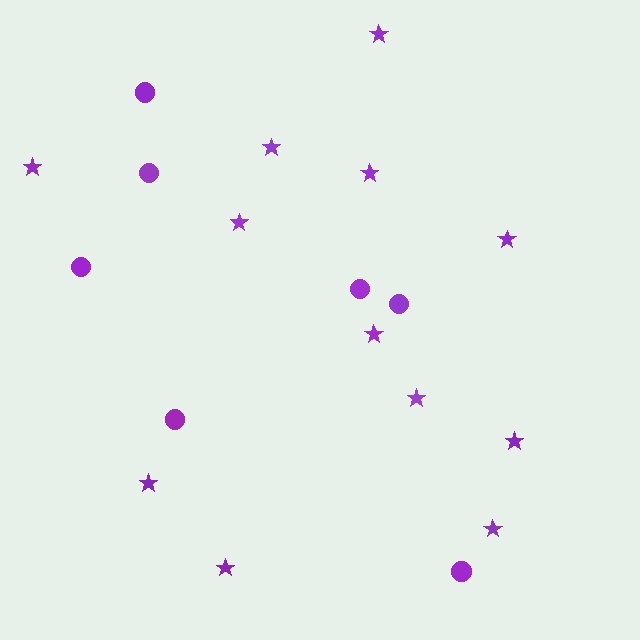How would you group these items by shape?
There are 2 groups: one group of circles (7) and one group of stars (12).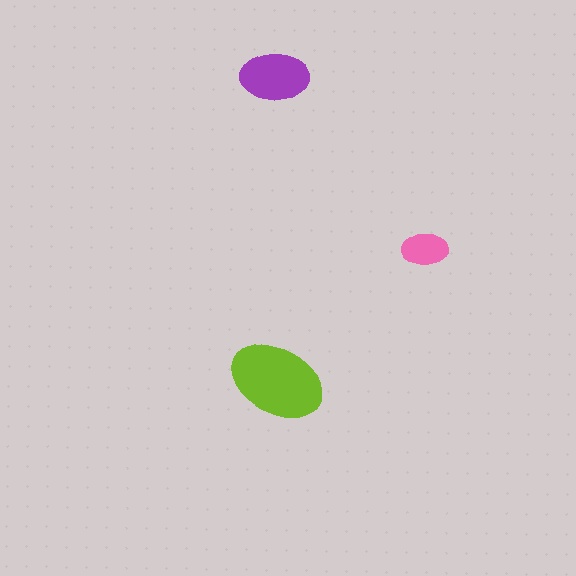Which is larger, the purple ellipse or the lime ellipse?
The lime one.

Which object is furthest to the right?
The pink ellipse is rightmost.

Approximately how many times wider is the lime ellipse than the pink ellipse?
About 2 times wider.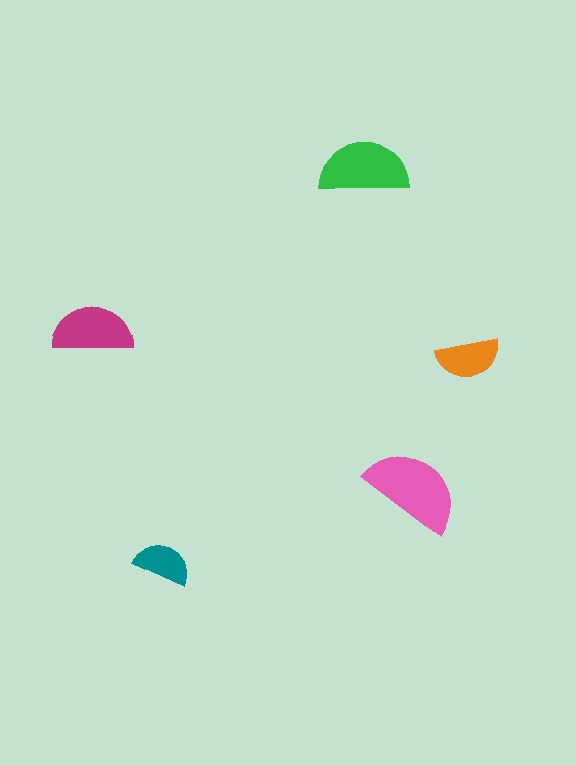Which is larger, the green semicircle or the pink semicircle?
The pink one.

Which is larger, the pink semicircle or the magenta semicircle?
The pink one.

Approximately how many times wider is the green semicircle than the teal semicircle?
About 1.5 times wider.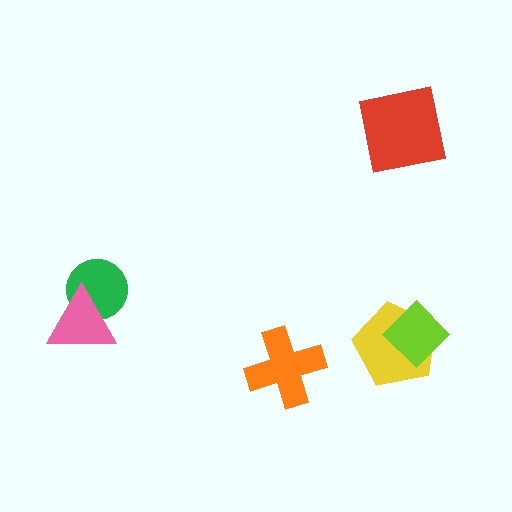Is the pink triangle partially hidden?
No, no other shape covers it.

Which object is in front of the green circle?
The pink triangle is in front of the green circle.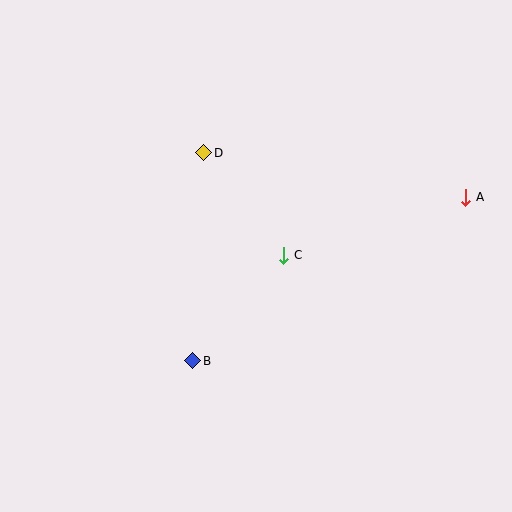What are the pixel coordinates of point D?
Point D is at (204, 153).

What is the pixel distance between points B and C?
The distance between B and C is 139 pixels.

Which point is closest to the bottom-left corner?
Point B is closest to the bottom-left corner.